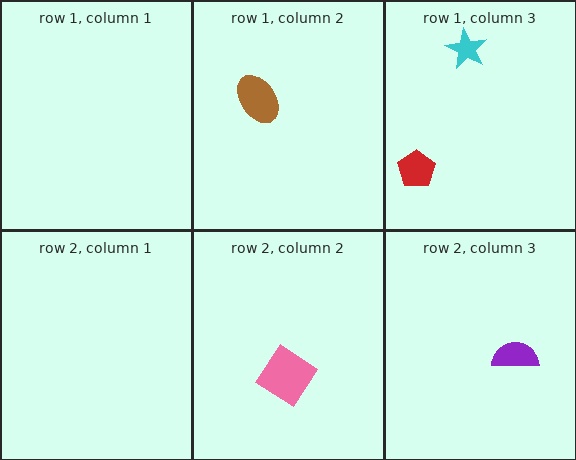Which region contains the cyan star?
The row 1, column 3 region.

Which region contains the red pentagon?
The row 1, column 3 region.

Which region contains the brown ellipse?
The row 1, column 2 region.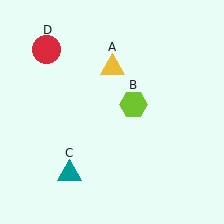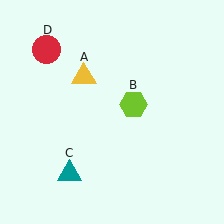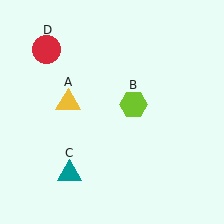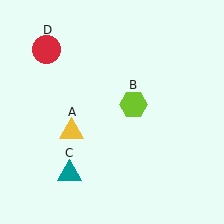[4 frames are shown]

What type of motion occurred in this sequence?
The yellow triangle (object A) rotated counterclockwise around the center of the scene.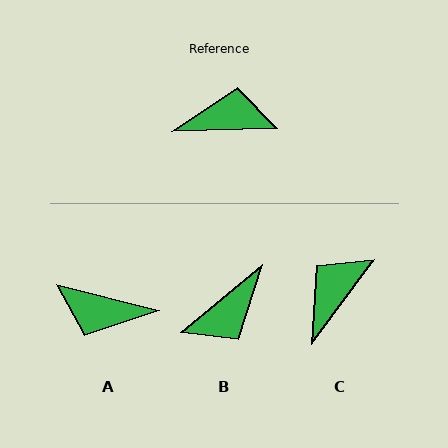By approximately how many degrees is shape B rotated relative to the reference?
Approximately 142 degrees clockwise.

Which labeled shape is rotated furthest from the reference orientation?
A, about 164 degrees away.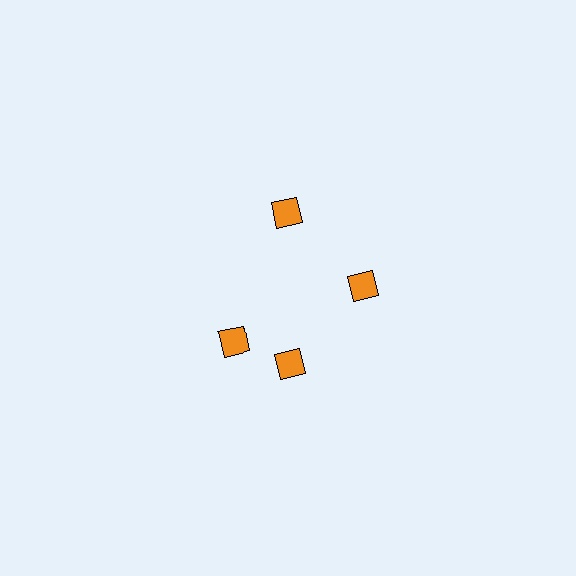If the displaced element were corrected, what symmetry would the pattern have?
It would have 4-fold rotational symmetry — the pattern would map onto itself every 90 degrees.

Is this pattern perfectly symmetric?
No. The 4 orange diamonds are arranged in a ring, but one element near the 9 o'clock position is rotated out of alignment along the ring, breaking the 4-fold rotational symmetry.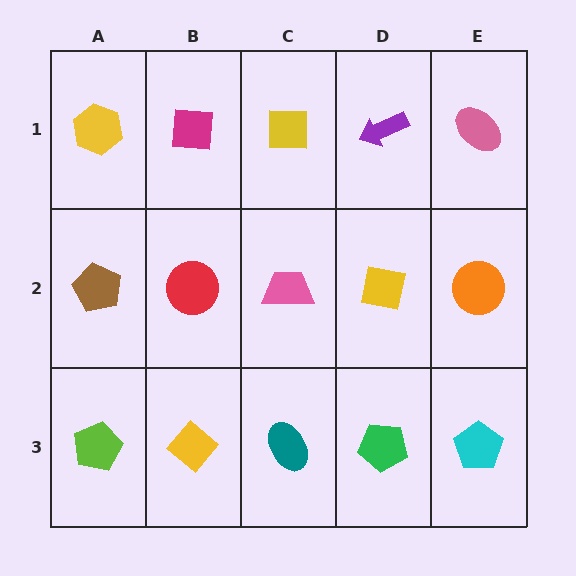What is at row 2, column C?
A pink trapezoid.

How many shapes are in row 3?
5 shapes.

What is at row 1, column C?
A yellow square.